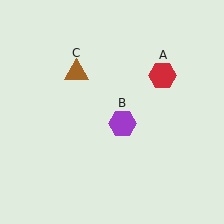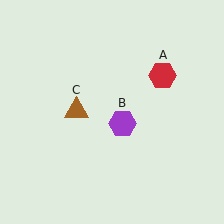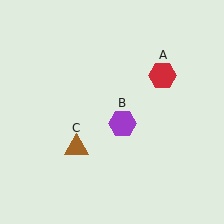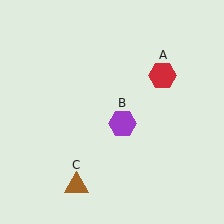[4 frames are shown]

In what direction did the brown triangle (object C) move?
The brown triangle (object C) moved down.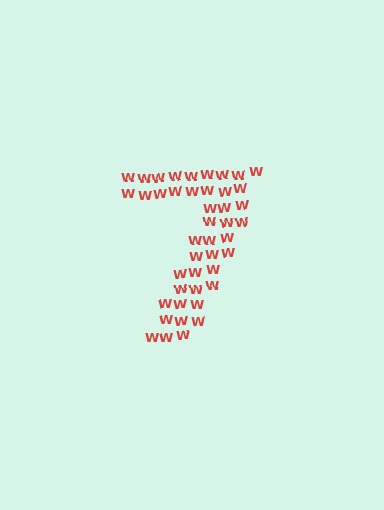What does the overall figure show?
The overall figure shows the digit 7.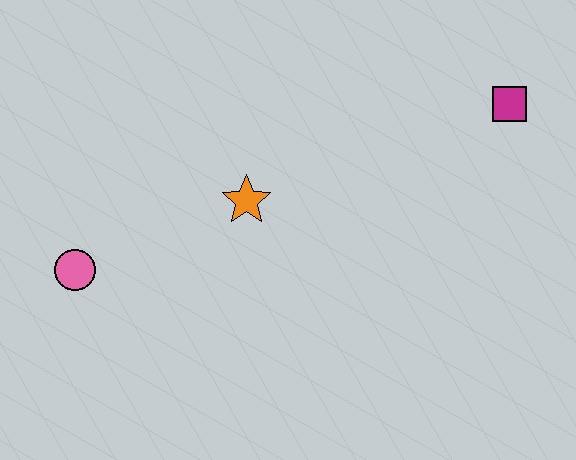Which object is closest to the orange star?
The pink circle is closest to the orange star.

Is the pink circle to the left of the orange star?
Yes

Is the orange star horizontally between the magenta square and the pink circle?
Yes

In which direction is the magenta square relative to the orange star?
The magenta square is to the right of the orange star.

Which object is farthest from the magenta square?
The pink circle is farthest from the magenta square.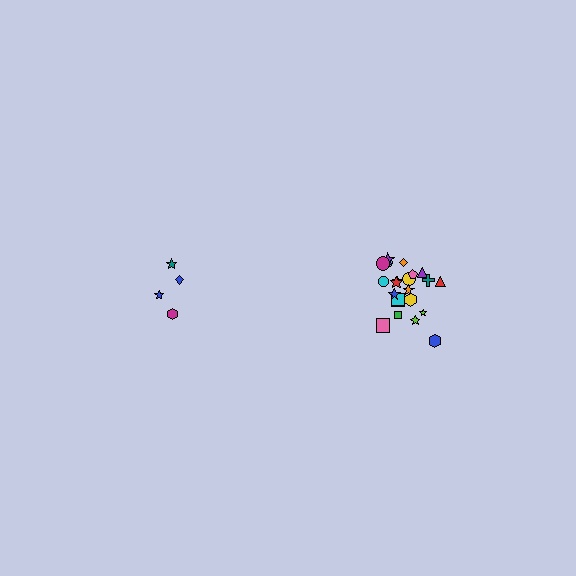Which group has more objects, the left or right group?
The right group.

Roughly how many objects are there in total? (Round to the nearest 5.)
Roughly 25 objects in total.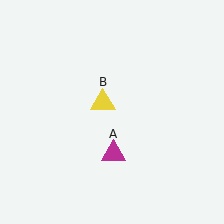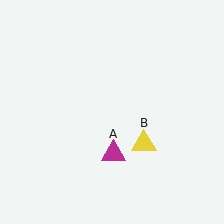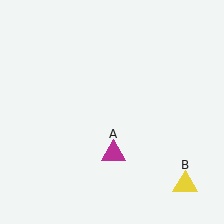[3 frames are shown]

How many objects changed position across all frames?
1 object changed position: yellow triangle (object B).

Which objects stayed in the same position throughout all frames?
Magenta triangle (object A) remained stationary.